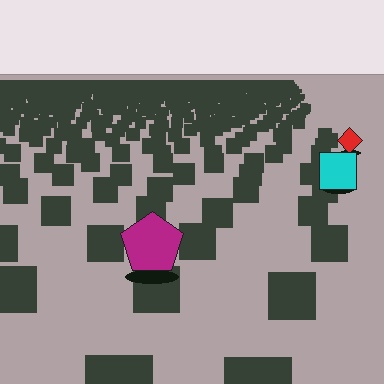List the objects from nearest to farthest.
From nearest to farthest: the magenta pentagon, the cyan square, the red diamond.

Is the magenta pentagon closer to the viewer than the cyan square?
Yes. The magenta pentagon is closer — you can tell from the texture gradient: the ground texture is coarser near it.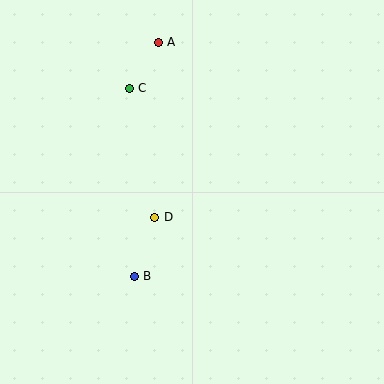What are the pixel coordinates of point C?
Point C is at (129, 88).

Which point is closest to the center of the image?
Point D at (155, 217) is closest to the center.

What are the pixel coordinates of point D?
Point D is at (155, 217).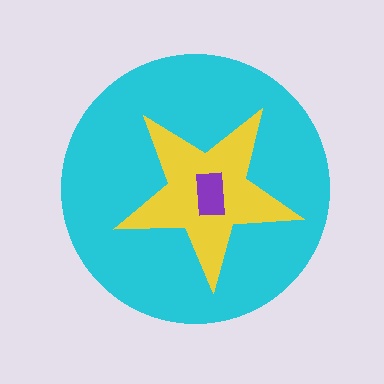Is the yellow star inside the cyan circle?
Yes.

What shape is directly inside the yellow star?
The purple rectangle.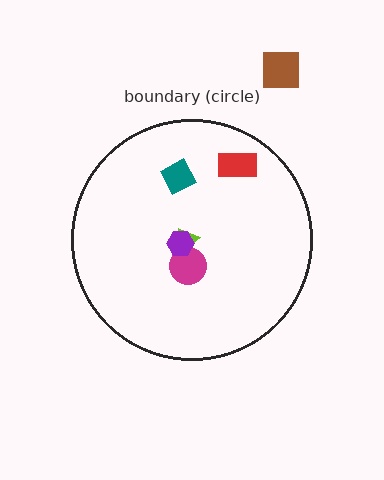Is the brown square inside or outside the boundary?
Outside.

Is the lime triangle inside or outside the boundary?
Inside.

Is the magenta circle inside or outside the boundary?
Inside.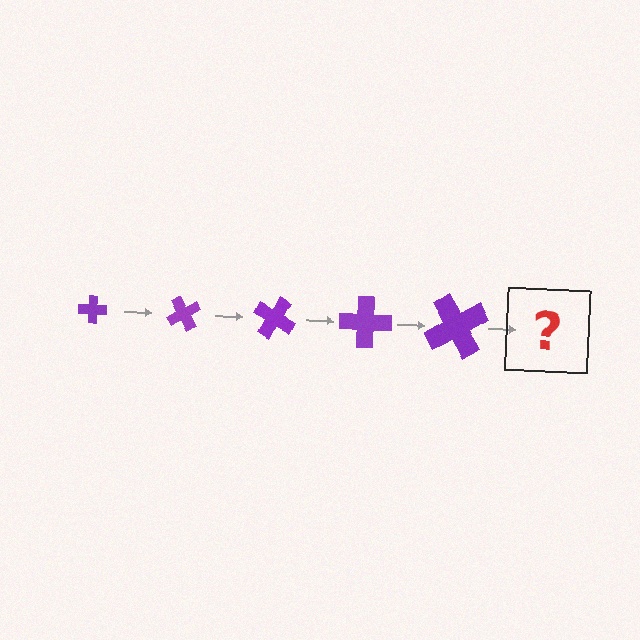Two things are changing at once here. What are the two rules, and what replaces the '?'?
The two rules are that the cross grows larger each step and it rotates 60 degrees each step. The '?' should be a cross, larger than the previous one and rotated 300 degrees from the start.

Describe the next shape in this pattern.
It should be a cross, larger than the previous one and rotated 300 degrees from the start.